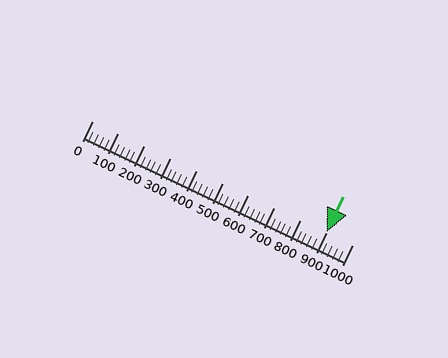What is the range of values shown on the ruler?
The ruler shows values from 0 to 1000.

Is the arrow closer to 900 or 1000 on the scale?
The arrow is closer to 900.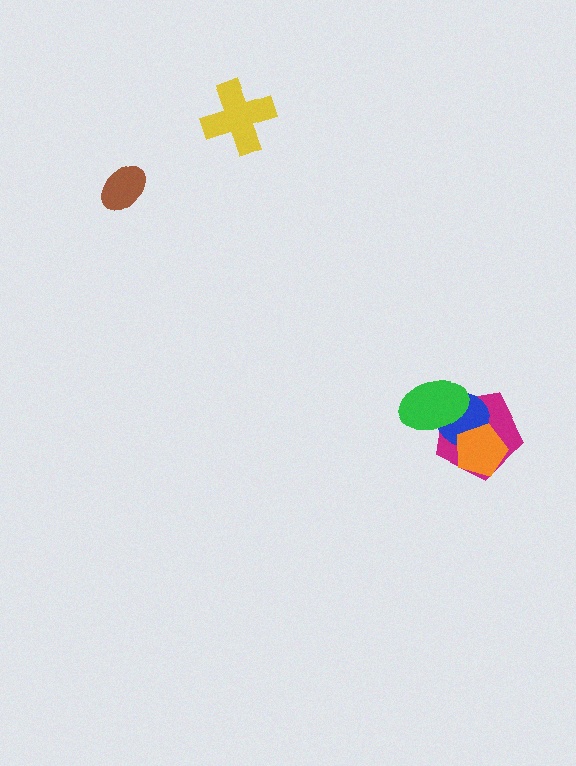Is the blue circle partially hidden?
Yes, it is partially covered by another shape.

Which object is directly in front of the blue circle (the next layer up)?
The orange pentagon is directly in front of the blue circle.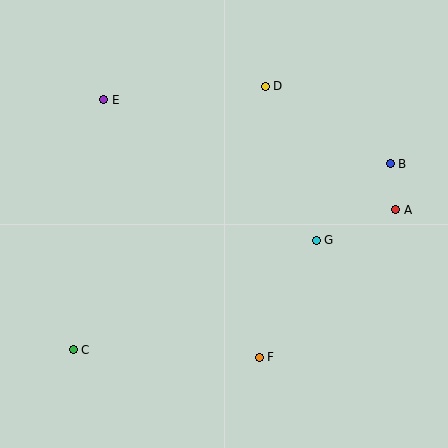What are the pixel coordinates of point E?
Point E is at (104, 100).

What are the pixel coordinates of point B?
Point B is at (390, 164).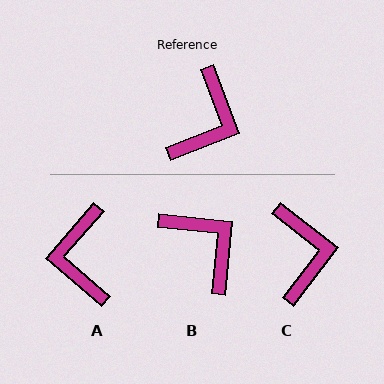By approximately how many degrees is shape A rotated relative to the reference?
Approximately 152 degrees clockwise.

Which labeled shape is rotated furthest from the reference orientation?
A, about 152 degrees away.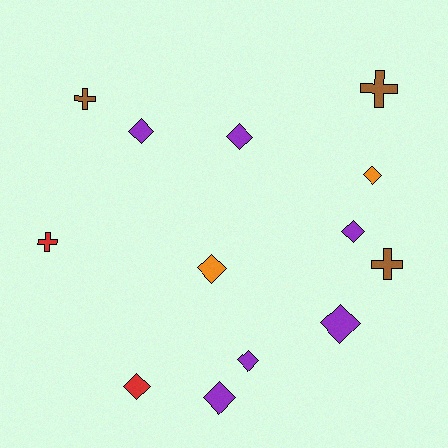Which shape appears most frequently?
Diamond, with 9 objects.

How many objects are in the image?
There are 13 objects.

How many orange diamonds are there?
There are 2 orange diamonds.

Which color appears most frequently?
Purple, with 6 objects.